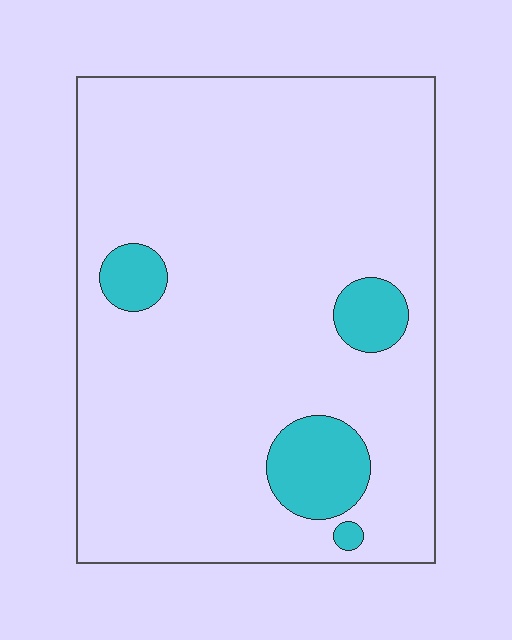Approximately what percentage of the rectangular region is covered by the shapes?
Approximately 10%.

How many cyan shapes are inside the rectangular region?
4.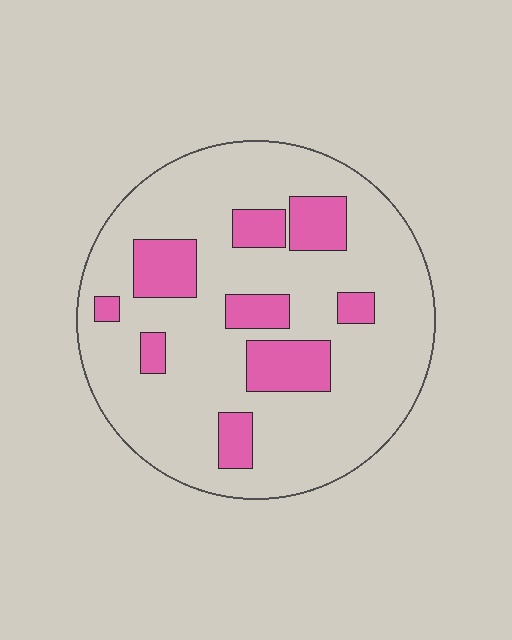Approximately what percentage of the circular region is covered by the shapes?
Approximately 20%.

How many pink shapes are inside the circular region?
9.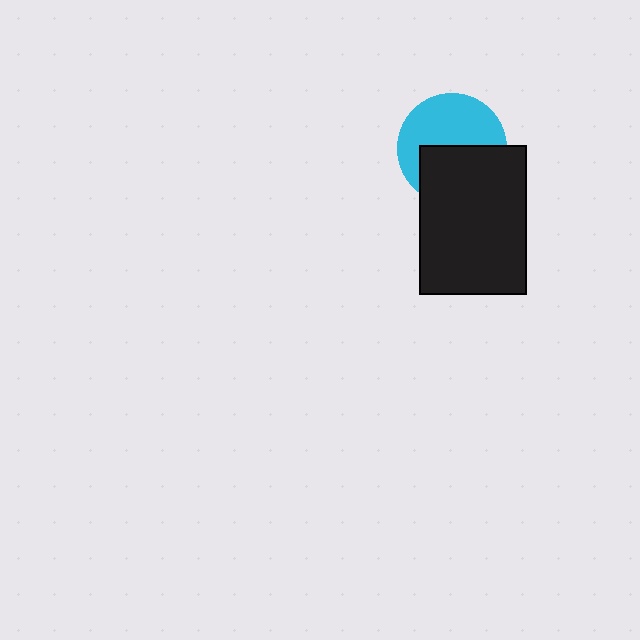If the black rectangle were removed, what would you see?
You would see the complete cyan circle.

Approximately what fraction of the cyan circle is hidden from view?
Roughly 45% of the cyan circle is hidden behind the black rectangle.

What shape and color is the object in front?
The object in front is a black rectangle.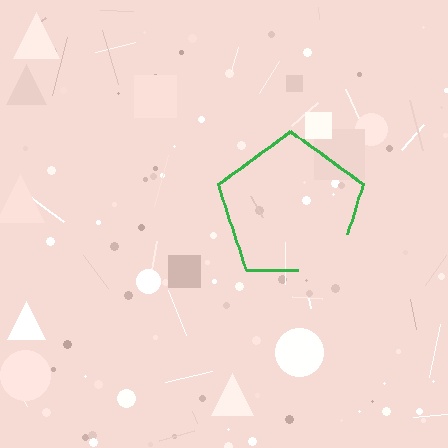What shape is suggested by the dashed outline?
The dashed outline suggests a pentagon.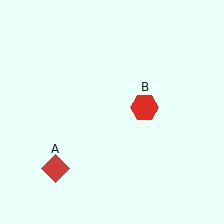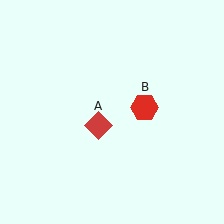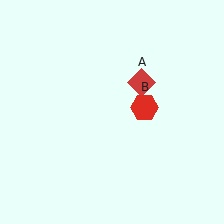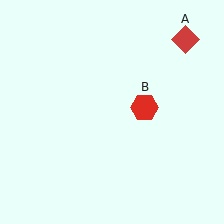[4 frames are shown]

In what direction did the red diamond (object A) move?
The red diamond (object A) moved up and to the right.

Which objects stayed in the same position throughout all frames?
Red hexagon (object B) remained stationary.